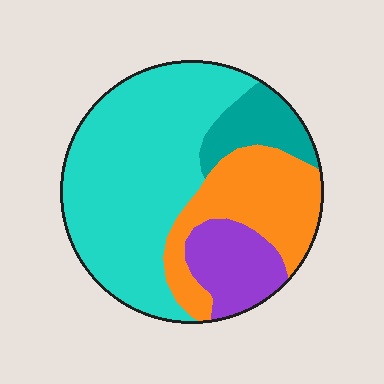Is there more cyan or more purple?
Cyan.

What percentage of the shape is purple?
Purple covers 13% of the shape.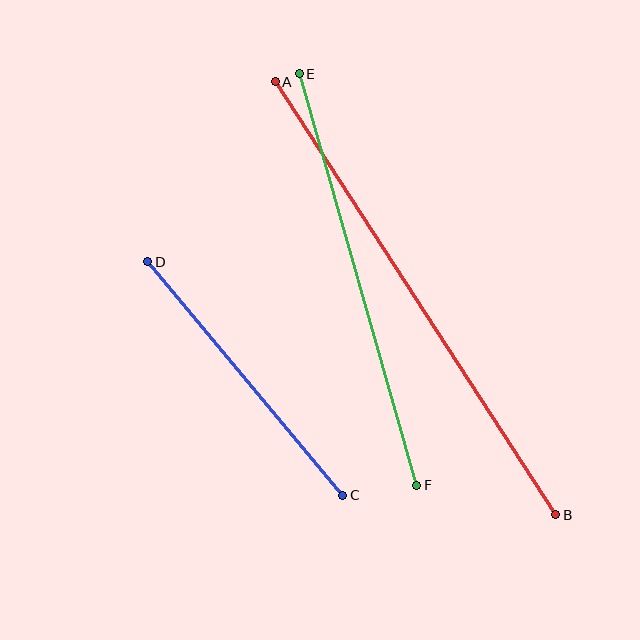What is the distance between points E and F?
The distance is approximately 428 pixels.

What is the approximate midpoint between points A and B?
The midpoint is at approximately (415, 298) pixels.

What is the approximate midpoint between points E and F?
The midpoint is at approximately (358, 280) pixels.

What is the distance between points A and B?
The distance is approximately 516 pixels.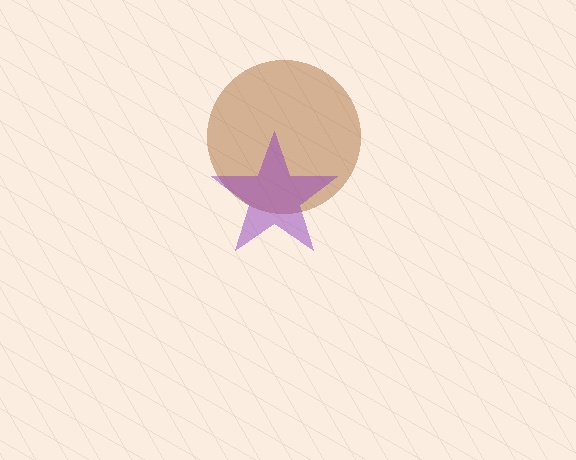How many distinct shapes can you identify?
There are 2 distinct shapes: a brown circle, a purple star.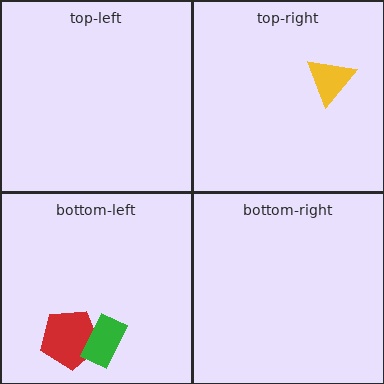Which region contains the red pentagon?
The bottom-left region.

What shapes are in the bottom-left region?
The red pentagon, the green rectangle.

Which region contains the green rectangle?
The bottom-left region.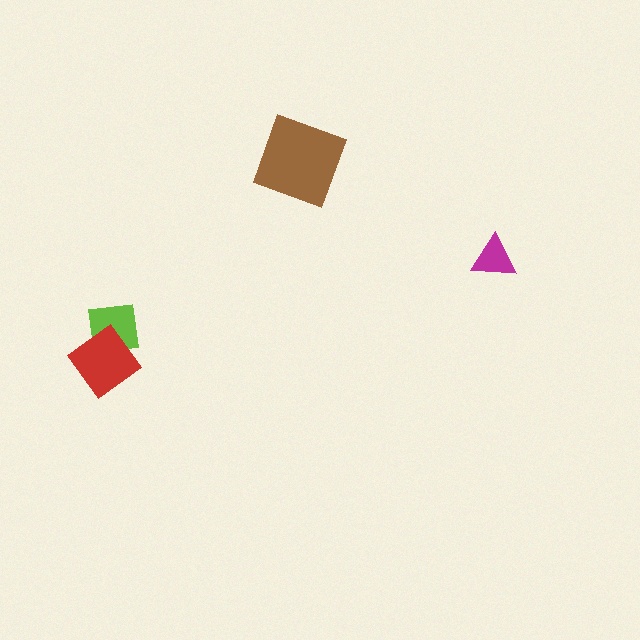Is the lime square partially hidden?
Yes, it is partially covered by another shape.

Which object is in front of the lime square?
The red diamond is in front of the lime square.